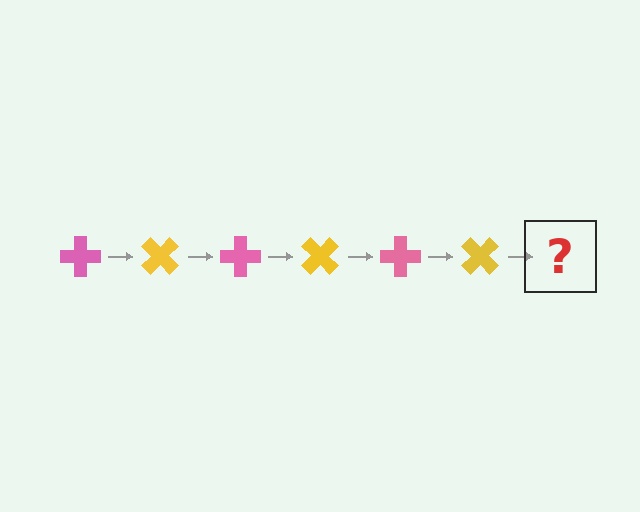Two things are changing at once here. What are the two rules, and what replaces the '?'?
The two rules are that it rotates 45 degrees each step and the color cycles through pink and yellow. The '?' should be a pink cross, rotated 270 degrees from the start.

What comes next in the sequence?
The next element should be a pink cross, rotated 270 degrees from the start.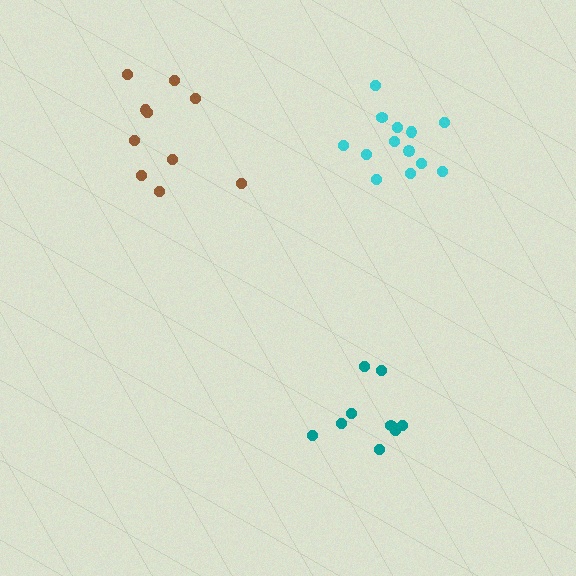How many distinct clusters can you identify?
There are 3 distinct clusters.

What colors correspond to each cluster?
The clusters are colored: cyan, brown, teal.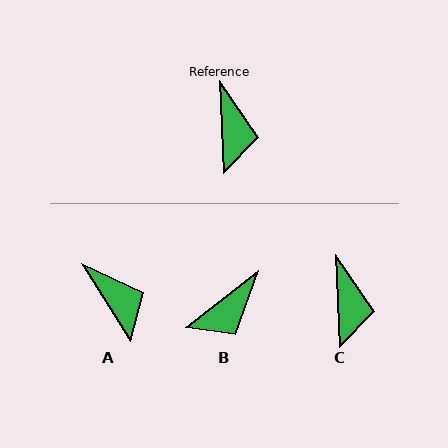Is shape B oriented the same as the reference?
No, it is off by about 55 degrees.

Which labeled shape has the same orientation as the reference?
C.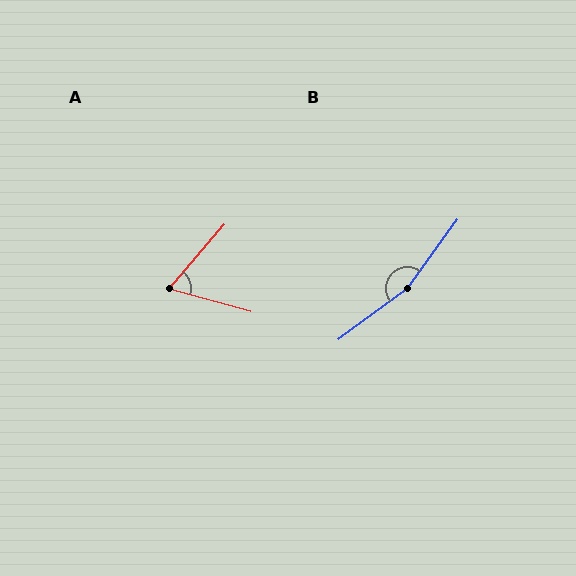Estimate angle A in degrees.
Approximately 65 degrees.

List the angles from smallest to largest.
A (65°), B (162°).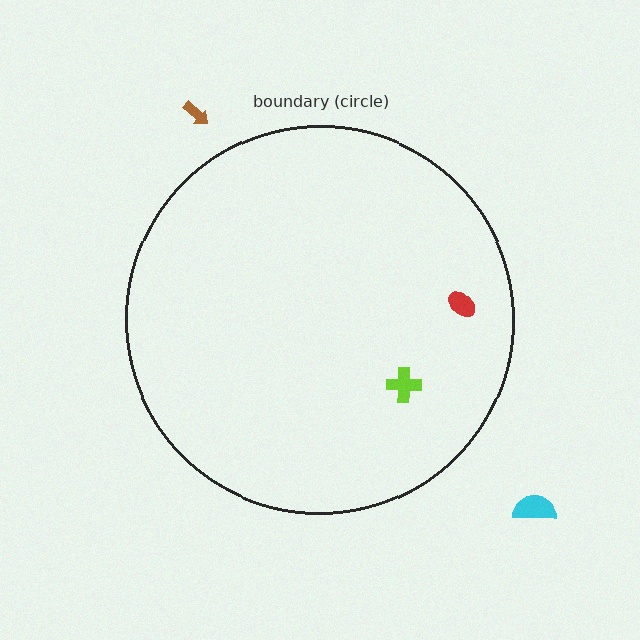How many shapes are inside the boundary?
2 inside, 2 outside.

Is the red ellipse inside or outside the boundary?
Inside.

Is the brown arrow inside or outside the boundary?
Outside.